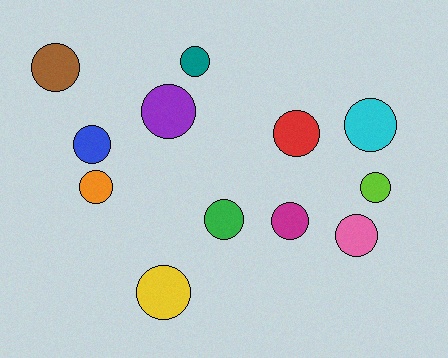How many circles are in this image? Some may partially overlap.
There are 12 circles.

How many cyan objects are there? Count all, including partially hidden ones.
There is 1 cyan object.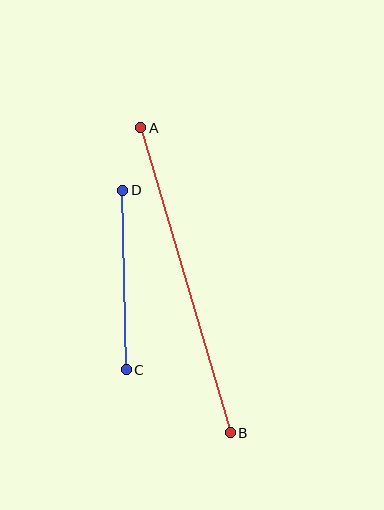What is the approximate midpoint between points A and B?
The midpoint is at approximately (186, 280) pixels.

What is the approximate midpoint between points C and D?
The midpoint is at approximately (124, 280) pixels.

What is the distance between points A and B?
The distance is approximately 318 pixels.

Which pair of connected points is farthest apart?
Points A and B are farthest apart.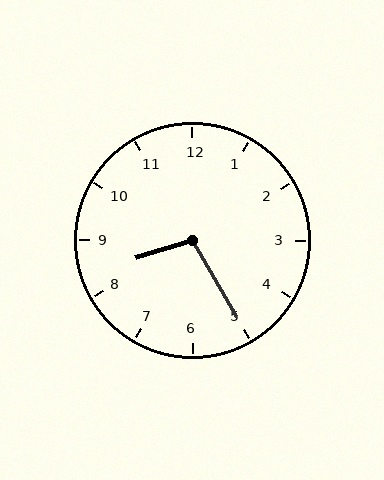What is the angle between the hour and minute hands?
Approximately 102 degrees.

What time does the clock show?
8:25.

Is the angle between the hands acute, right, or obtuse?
It is obtuse.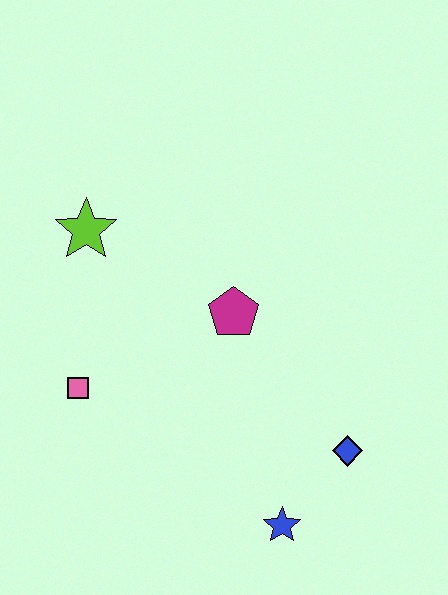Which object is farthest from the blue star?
The lime star is farthest from the blue star.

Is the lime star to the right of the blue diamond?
No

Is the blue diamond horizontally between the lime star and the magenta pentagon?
No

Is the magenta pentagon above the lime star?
No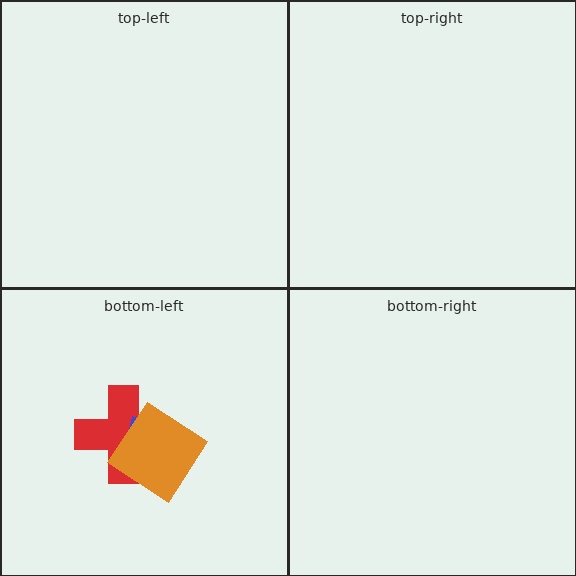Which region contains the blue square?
The bottom-left region.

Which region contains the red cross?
The bottom-left region.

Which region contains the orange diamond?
The bottom-left region.